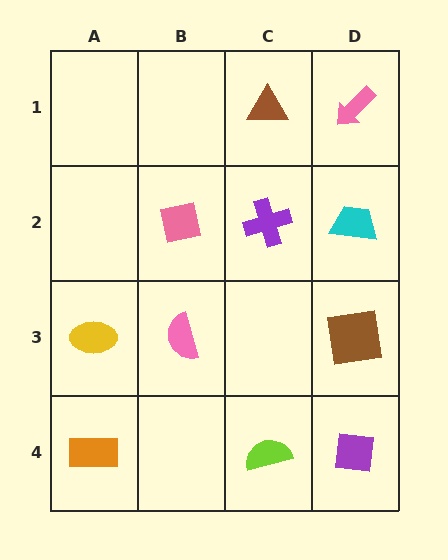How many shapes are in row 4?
3 shapes.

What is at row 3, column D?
A brown square.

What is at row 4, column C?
A lime semicircle.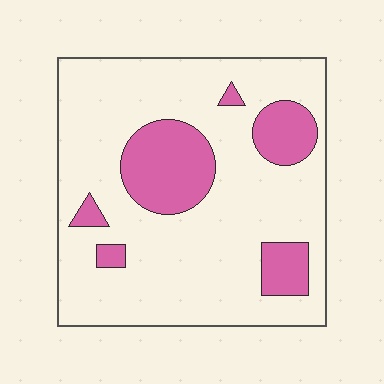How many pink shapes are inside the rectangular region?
6.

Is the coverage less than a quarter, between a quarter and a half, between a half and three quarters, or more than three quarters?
Less than a quarter.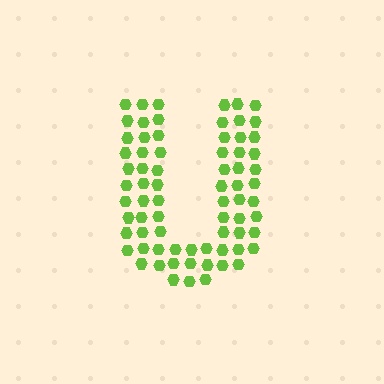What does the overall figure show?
The overall figure shows the letter U.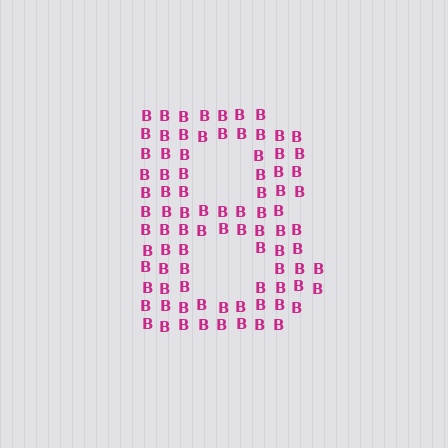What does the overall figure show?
The overall figure shows the letter B.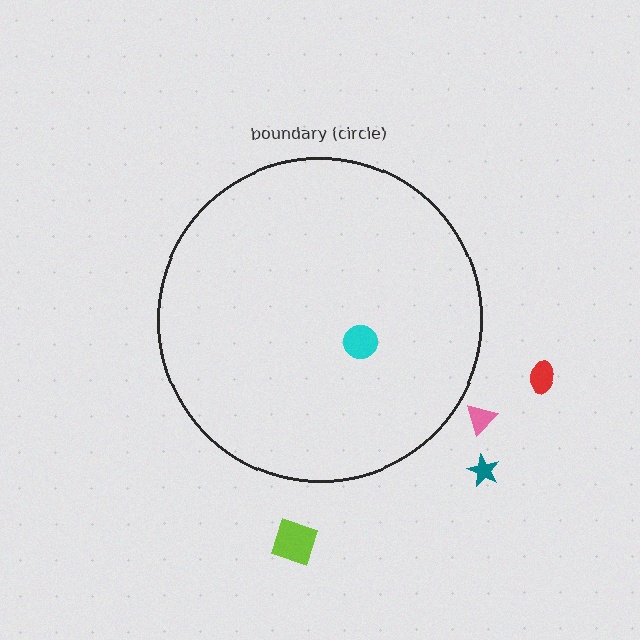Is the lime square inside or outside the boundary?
Outside.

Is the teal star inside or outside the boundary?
Outside.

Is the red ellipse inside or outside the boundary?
Outside.